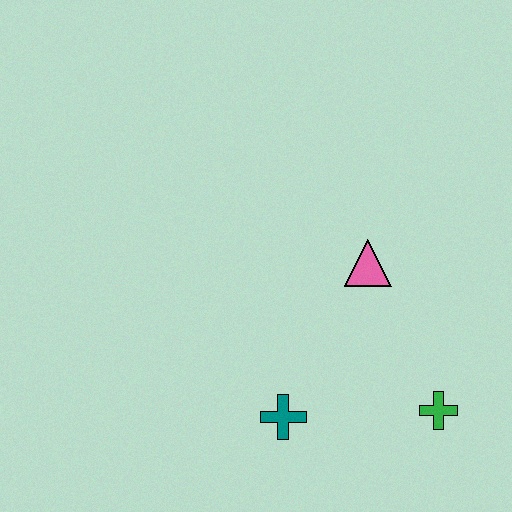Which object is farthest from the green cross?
The pink triangle is farthest from the green cross.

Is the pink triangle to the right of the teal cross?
Yes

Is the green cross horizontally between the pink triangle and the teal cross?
No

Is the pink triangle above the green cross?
Yes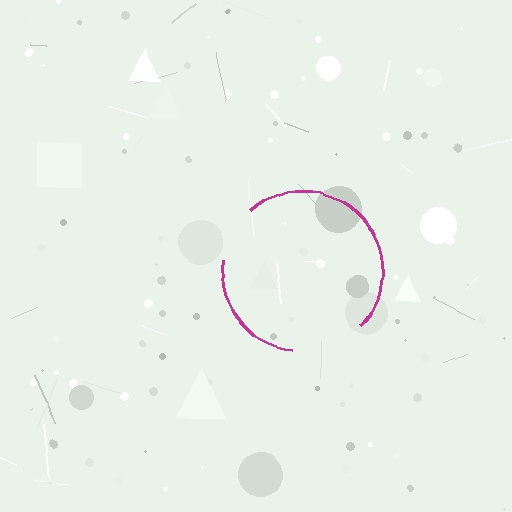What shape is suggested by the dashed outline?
The dashed outline suggests a circle.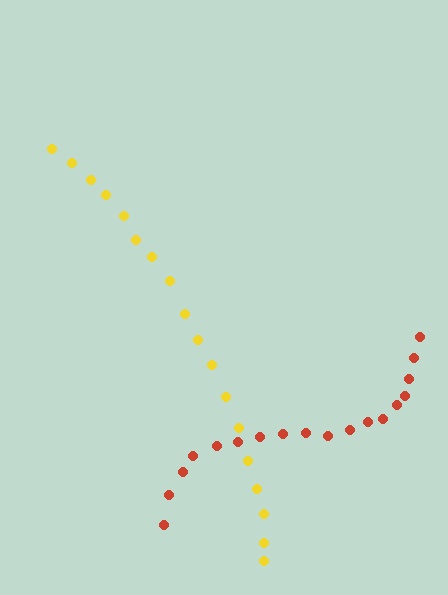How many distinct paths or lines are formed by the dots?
There are 2 distinct paths.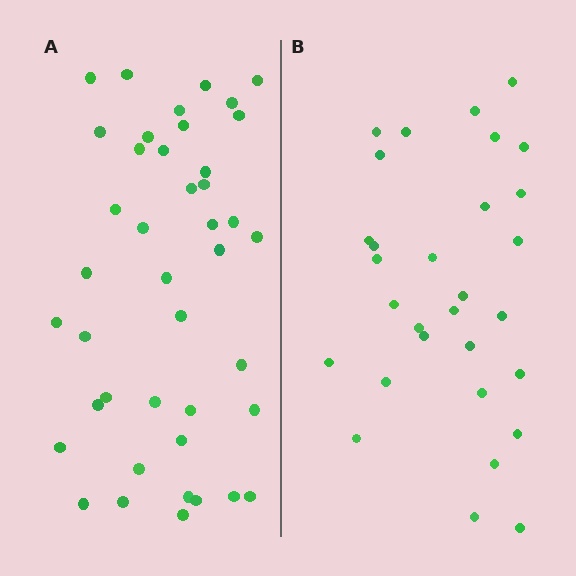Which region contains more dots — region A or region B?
Region A (the left region) has more dots.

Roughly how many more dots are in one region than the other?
Region A has roughly 12 or so more dots than region B.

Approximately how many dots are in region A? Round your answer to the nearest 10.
About 40 dots. (The exact count is 42, which rounds to 40.)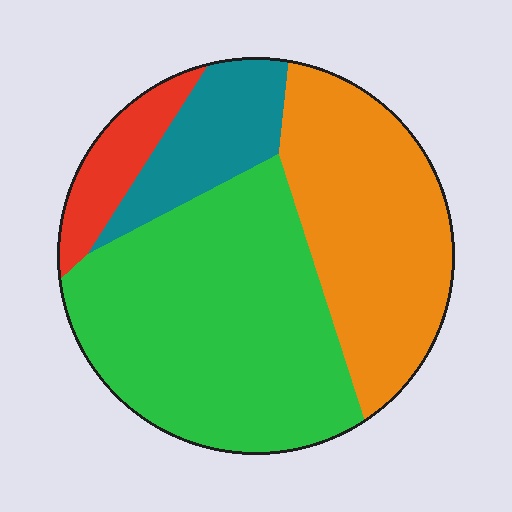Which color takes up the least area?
Red, at roughly 10%.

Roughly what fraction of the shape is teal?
Teal covers about 15% of the shape.